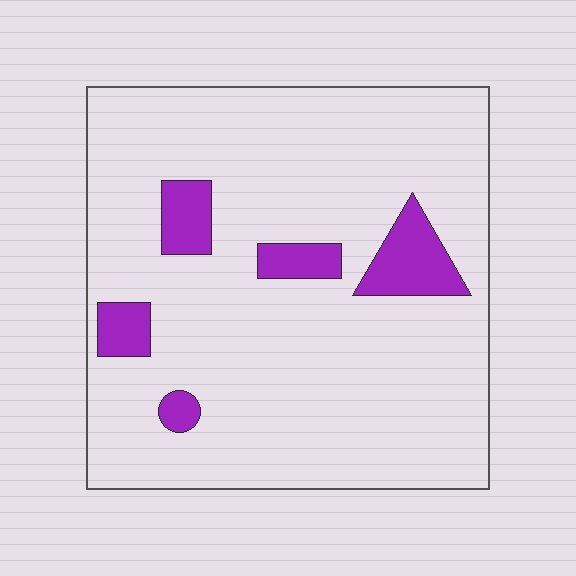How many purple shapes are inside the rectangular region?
5.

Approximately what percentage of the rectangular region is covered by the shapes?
Approximately 10%.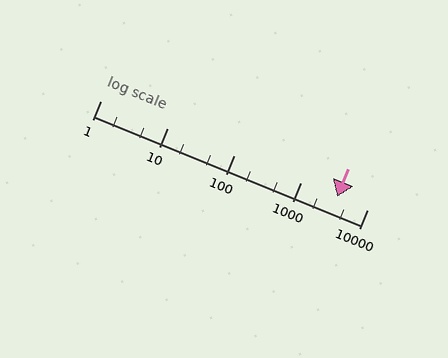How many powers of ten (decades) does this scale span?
The scale spans 4 decades, from 1 to 10000.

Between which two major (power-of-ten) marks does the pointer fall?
The pointer is between 1000 and 10000.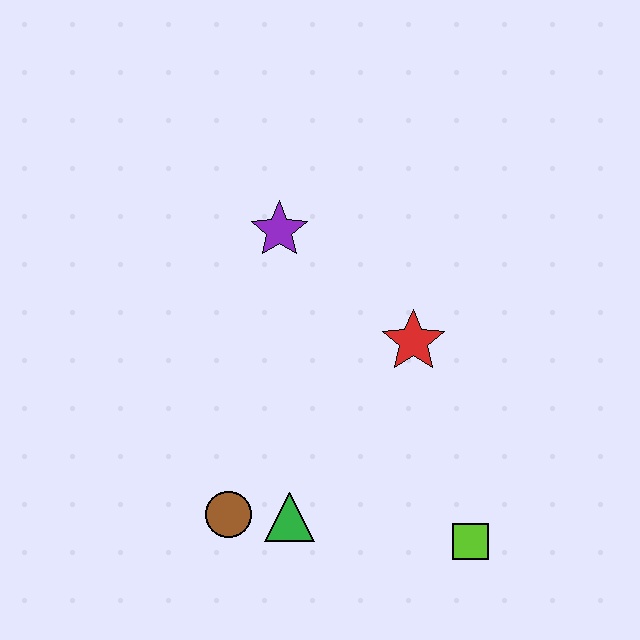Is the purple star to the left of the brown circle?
No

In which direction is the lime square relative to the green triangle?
The lime square is to the right of the green triangle.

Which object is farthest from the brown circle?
The purple star is farthest from the brown circle.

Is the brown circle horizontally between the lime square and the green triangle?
No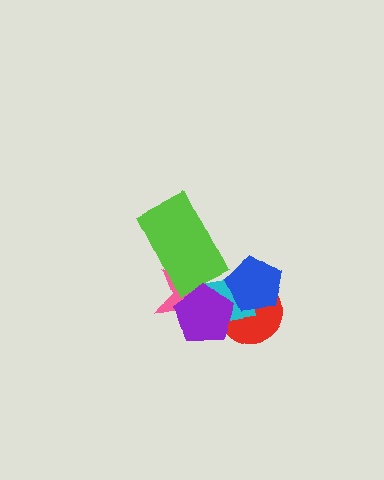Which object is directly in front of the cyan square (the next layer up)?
The blue pentagon is directly in front of the cyan square.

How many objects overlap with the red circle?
4 objects overlap with the red circle.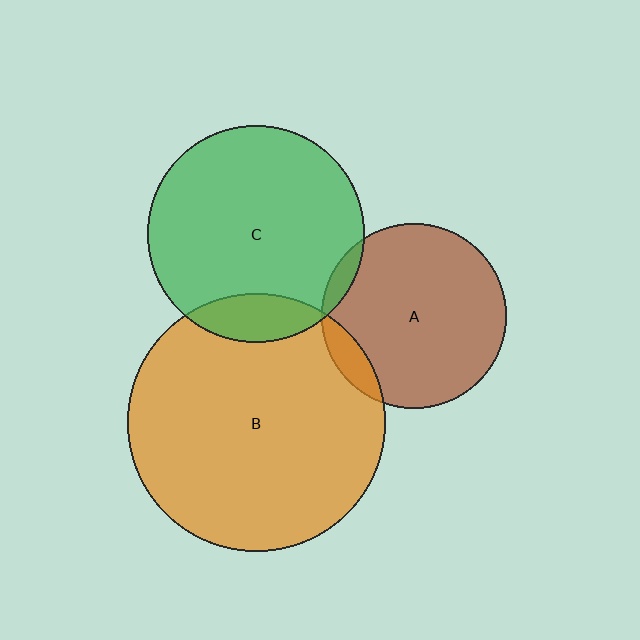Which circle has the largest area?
Circle B (orange).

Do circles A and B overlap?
Yes.